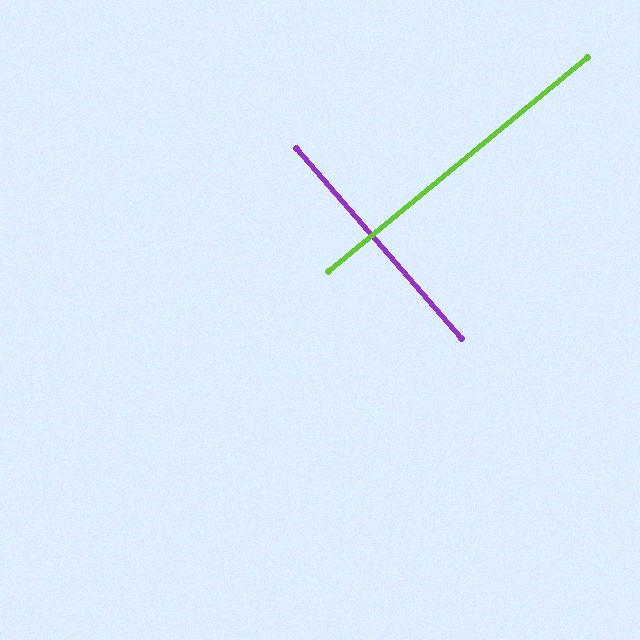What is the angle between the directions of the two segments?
Approximately 89 degrees.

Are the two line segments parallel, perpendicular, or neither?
Perpendicular — they meet at approximately 89°.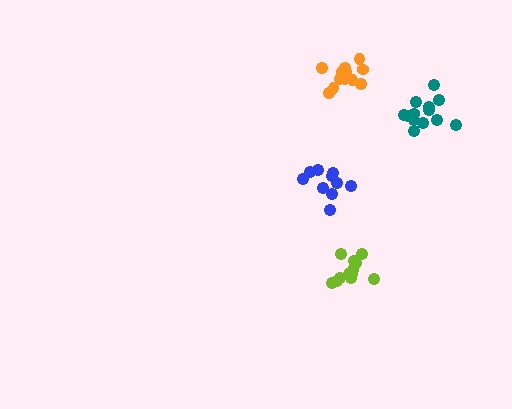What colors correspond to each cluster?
The clusters are colored: orange, teal, lime, blue.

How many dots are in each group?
Group 1: 12 dots, Group 2: 13 dots, Group 3: 12 dots, Group 4: 10 dots (47 total).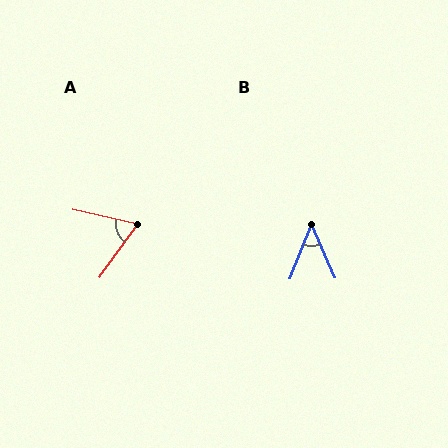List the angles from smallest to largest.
B (45°), A (67°).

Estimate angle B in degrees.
Approximately 45 degrees.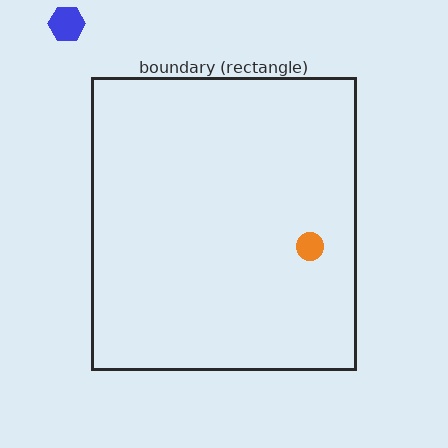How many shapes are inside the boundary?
1 inside, 1 outside.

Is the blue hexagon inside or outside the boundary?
Outside.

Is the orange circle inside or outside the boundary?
Inside.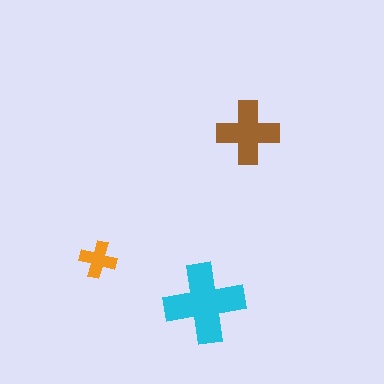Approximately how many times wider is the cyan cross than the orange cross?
About 2 times wider.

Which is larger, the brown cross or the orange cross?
The brown one.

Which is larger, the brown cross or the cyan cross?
The cyan one.